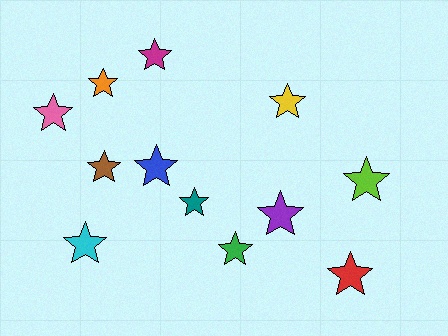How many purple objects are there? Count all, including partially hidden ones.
There is 1 purple object.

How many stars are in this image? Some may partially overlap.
There are 12 stars.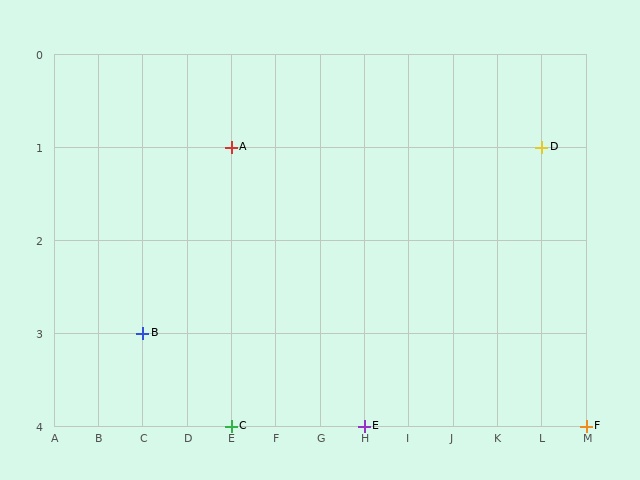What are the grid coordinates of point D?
Point D is at grid coordinates (L, 1).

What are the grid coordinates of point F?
Point F is at grid coordinates (M, 4).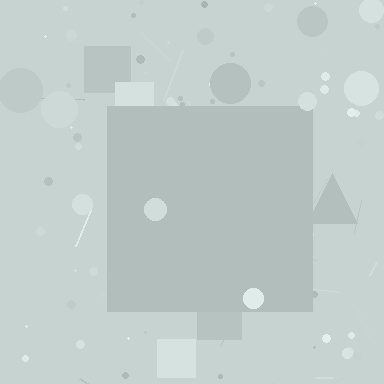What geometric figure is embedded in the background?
A square is embedded in the background.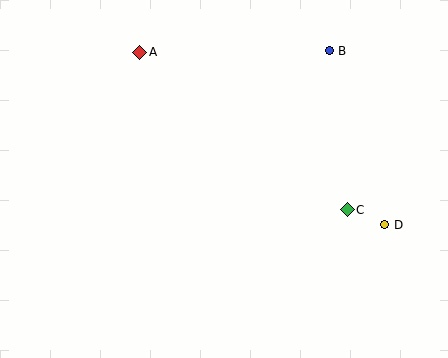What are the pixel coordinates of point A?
Point A is at (140, 52).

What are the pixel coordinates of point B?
Point B is at (329, 51).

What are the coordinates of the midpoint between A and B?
The midpoint between A and B is at (234, 52).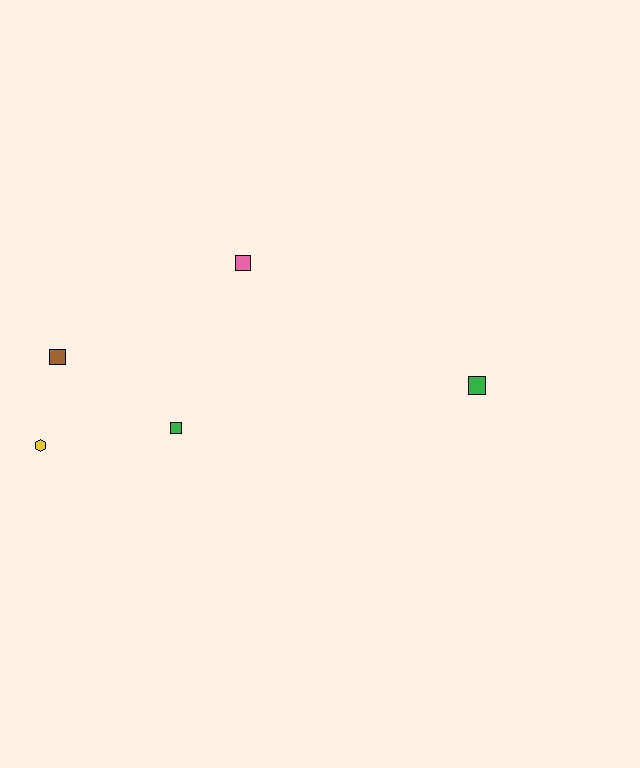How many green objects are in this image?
There are 2 green objects.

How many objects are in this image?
There are 5 objects.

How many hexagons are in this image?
There is 1 hexagon.